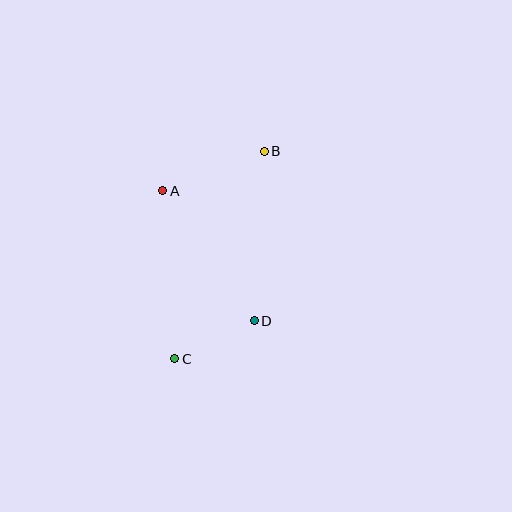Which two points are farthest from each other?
Points B and C are farthest from each other.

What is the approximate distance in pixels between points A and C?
The distance between A and C is approximately 169 pixels.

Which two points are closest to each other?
Points C and D are closest to each other.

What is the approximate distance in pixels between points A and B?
The distance between A and B is approximately 109 pixels.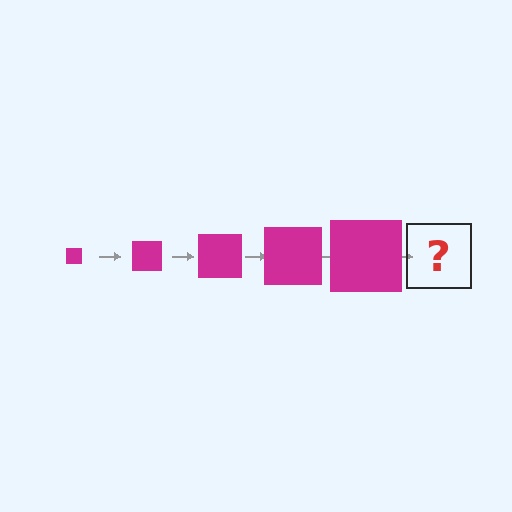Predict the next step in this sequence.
The next step is a magenta square, larger than the previous one.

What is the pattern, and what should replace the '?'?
The pattern is that the square gets progressively larger each step. The '?' should be a magenta square, larger than the previous one.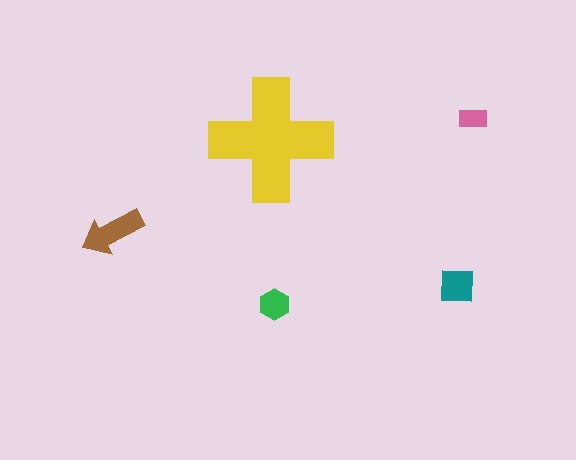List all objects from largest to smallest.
The yellow cross, the brown arrow, the teal square, the green hexagon, the pink rectangle.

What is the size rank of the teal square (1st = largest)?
3rd.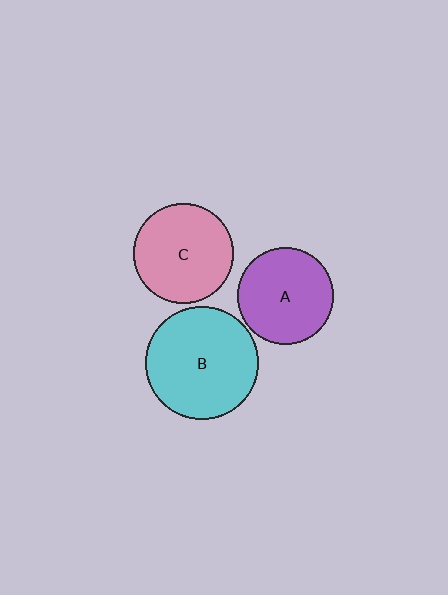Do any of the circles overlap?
No, none of the circles overlap.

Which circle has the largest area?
Circle B (cyan).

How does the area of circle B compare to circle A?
Approximately 1.4 times.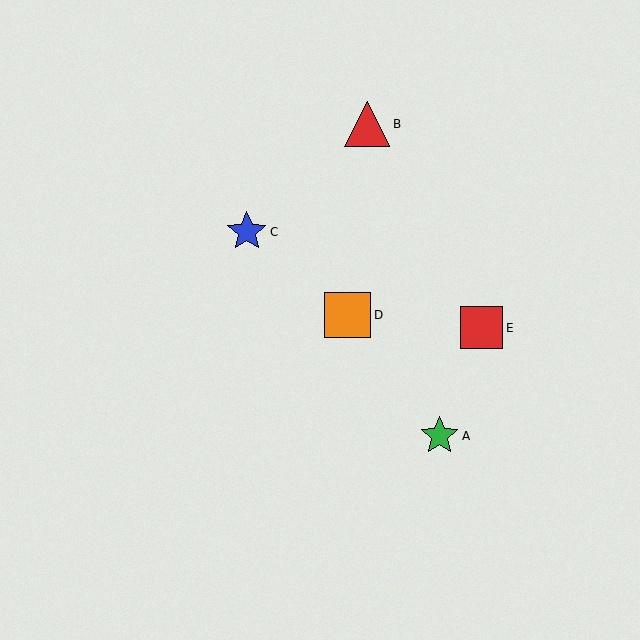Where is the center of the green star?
The center of the green star is at (440, 436).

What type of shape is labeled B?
Shape B is a red triangle.